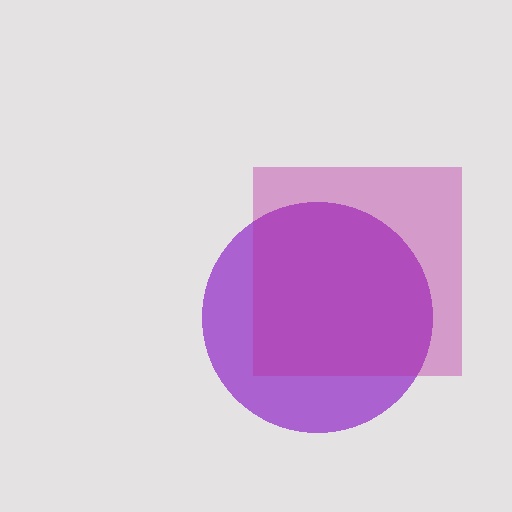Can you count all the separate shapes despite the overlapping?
Yes, there are 2 separate shapes.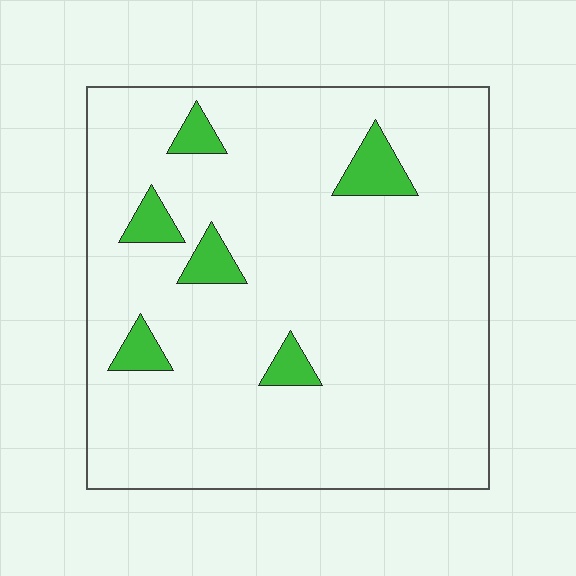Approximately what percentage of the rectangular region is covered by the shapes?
Approximately 10%.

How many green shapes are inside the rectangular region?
6.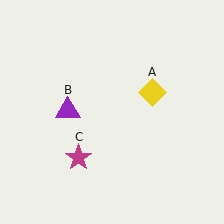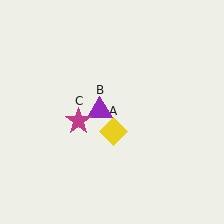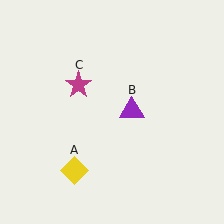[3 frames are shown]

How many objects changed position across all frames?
3 objects changed position: yellow diamond (object A), purple triangle (object B), magenta star (object C).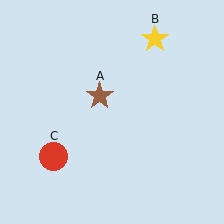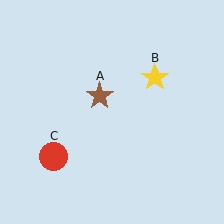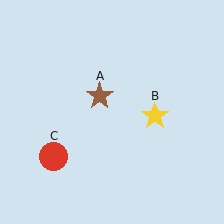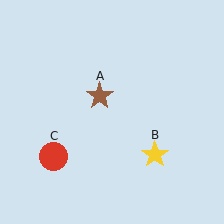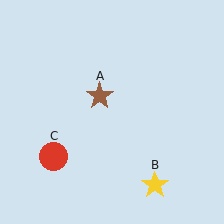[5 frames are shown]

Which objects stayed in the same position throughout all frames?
Brown star (object A) and red circle (object C) remained stationary.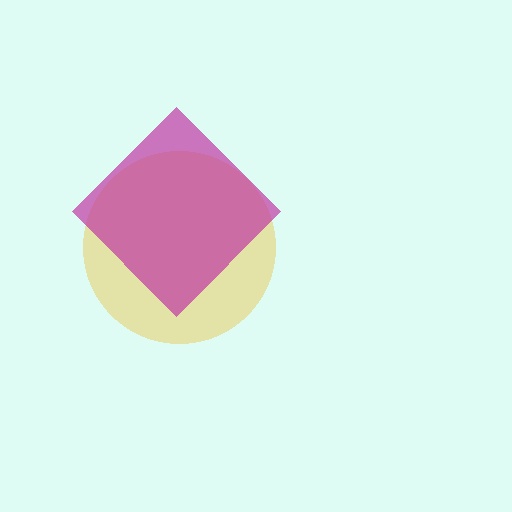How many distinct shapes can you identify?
There are 2 distinct shapes: a yellow circle, a magenta diamond.